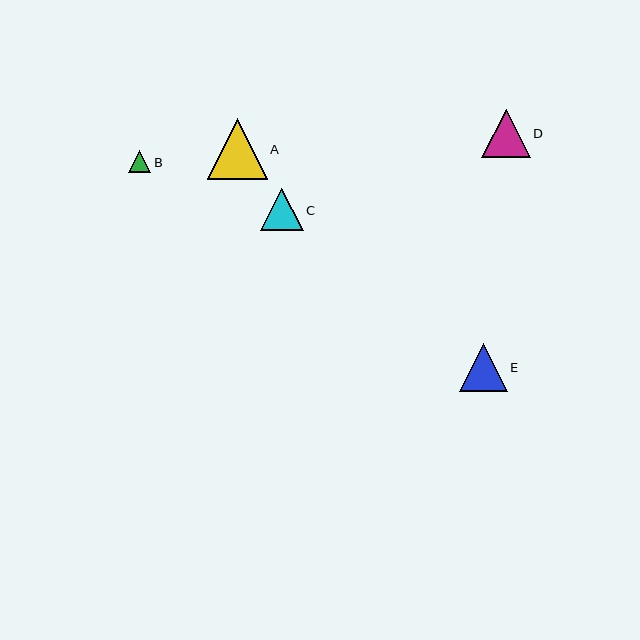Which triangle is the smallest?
Triangle B is the smallest with a size of approximately 22 pixels.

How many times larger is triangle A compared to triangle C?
Triangle A is approximately 1.4 times the size of triangle C.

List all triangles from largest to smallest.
From largest to smallest: A, D, E, C, B.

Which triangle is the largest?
Triangle A is the largest with a size of approximately 60 pixels.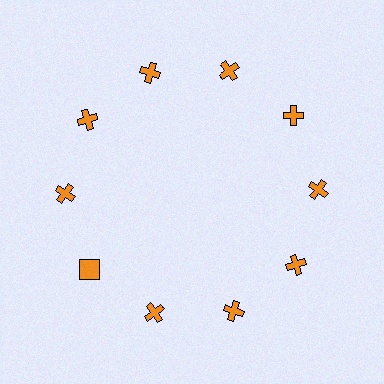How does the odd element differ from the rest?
It has a different shape: square instead of cross.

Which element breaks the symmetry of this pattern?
The orange square at roughly the 8 o'clock position breaks the symmetry. All other shapes are orange crosses.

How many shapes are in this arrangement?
There are 10 shapes arranged in a ring pattern.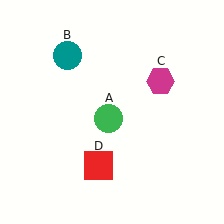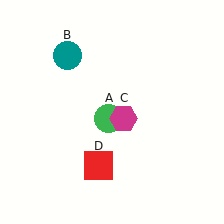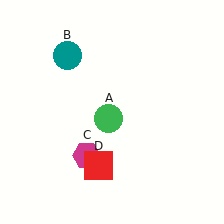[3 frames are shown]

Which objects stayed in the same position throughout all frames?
Green circle (object A) and teal circle (object B) and red square (object D) remained stationary.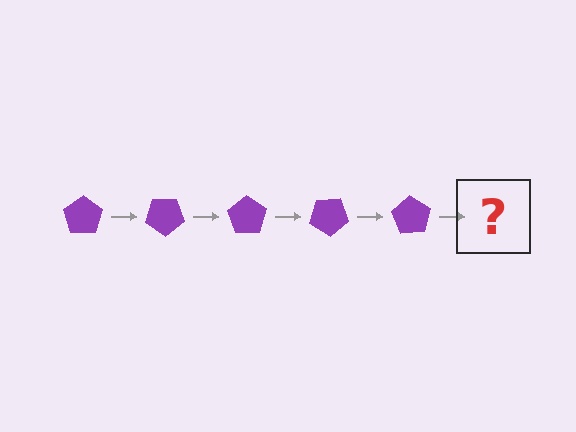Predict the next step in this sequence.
The next step is a purple pentagon rotated 175 degrees.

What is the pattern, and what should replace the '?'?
The pattern is that the pentagon rotates 35 degrees each step. The '?' should be a purple pentagon rotated 175 degrees.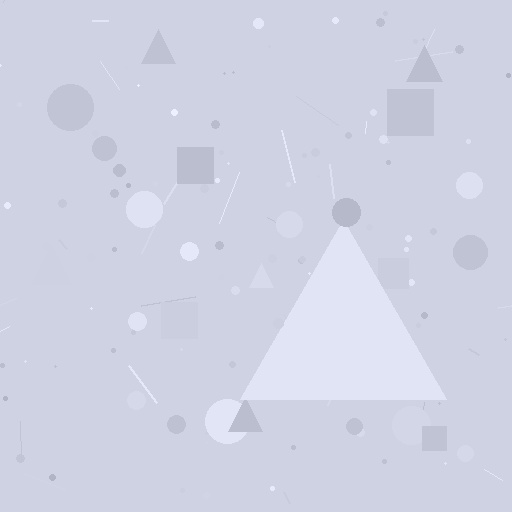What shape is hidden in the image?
A triangle is hidden in the image.